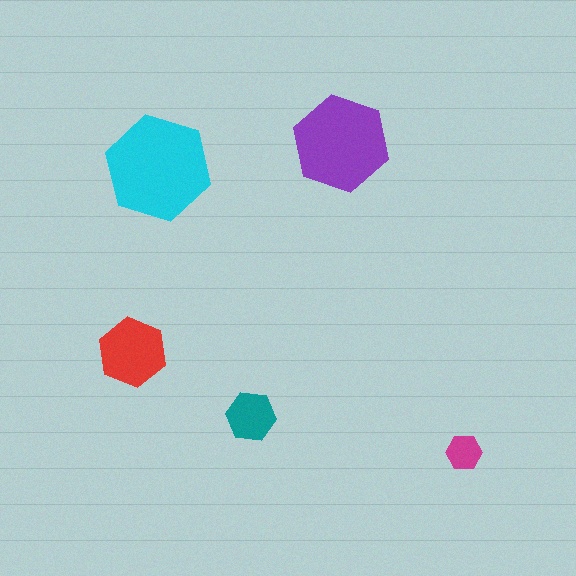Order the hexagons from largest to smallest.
the cyan one, the purple one, the red one, the teal one, the magenta one.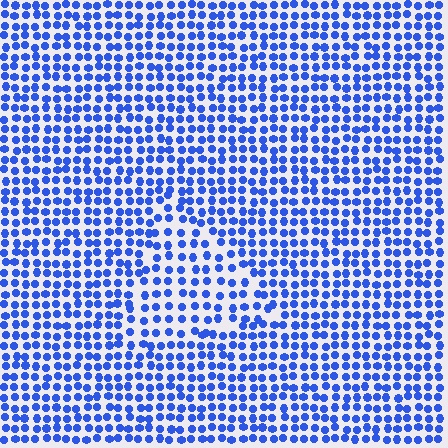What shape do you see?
I see a triangle.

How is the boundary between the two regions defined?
The boundary is defined by a change in element density (approximately 1.5x ratio). All elements are the same color, size, and shape.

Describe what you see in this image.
The image contains small blue elements arranged at two different densities. A triangle-shaped region is visible where the elements are less densely packed than the surrounding area.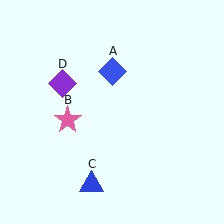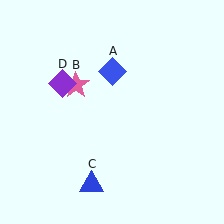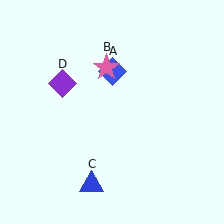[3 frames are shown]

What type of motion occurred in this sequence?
The pink star (object B) rotated clockwise around the center of the scene.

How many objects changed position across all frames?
1 object changed position: pink star (object B).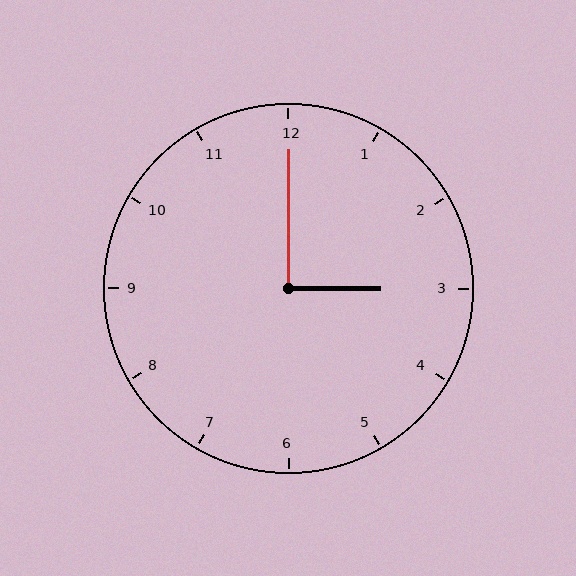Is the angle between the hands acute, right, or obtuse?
It is right.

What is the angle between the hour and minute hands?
Approximately 90 degrees.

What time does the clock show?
3:00.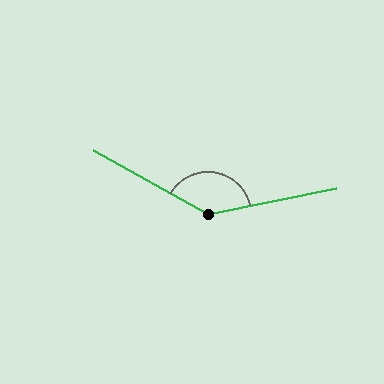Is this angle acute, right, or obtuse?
It is obtuse.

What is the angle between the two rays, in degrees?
Approximately 139 degrees.